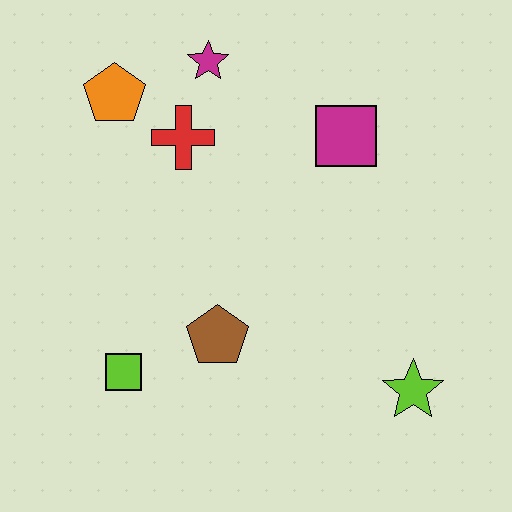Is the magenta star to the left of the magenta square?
Yes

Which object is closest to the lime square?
The brown pentagon is closest to the lime square.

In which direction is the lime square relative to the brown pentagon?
The lime square is to the left of the brown pentagon.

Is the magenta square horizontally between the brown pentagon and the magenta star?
No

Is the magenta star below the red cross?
No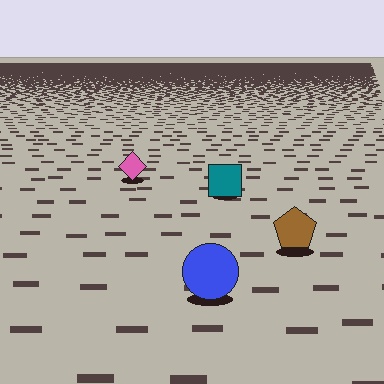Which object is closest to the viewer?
The blue circle is closest. The texture marks near it are larger and more spread out.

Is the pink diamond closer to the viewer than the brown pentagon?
No. The brown pentagon is closer — you can tell from the texture gradient: the ground texture is coarser near it.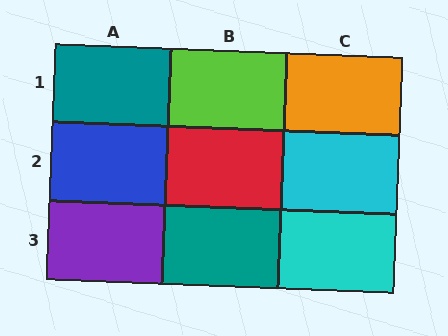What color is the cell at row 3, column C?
Cyan.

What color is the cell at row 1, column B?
Lime.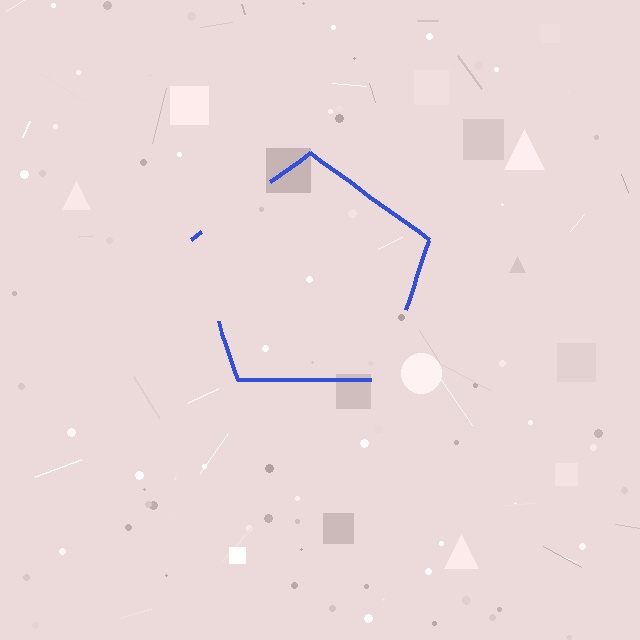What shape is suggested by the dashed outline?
The dashed outline suggests a pentagon.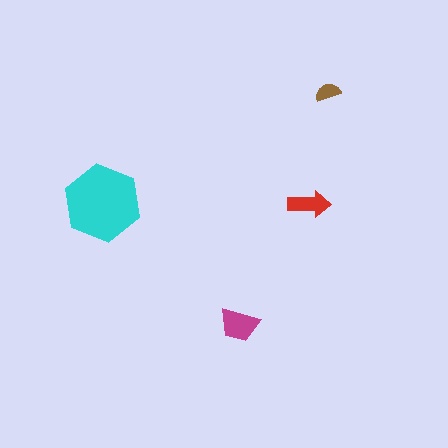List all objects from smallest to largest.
The brown semicircle, the red arrow, the magenta trapezoid, the cyan hexagon.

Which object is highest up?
The brown semicircle is topmost.